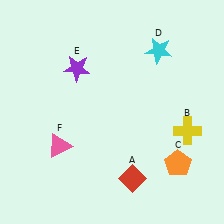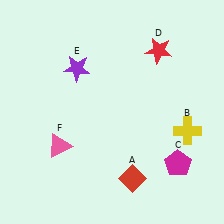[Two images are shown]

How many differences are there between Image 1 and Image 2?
There are 2 differences between the two images.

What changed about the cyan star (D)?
In Image 1, D is cyan. In Image 2, it changed to red.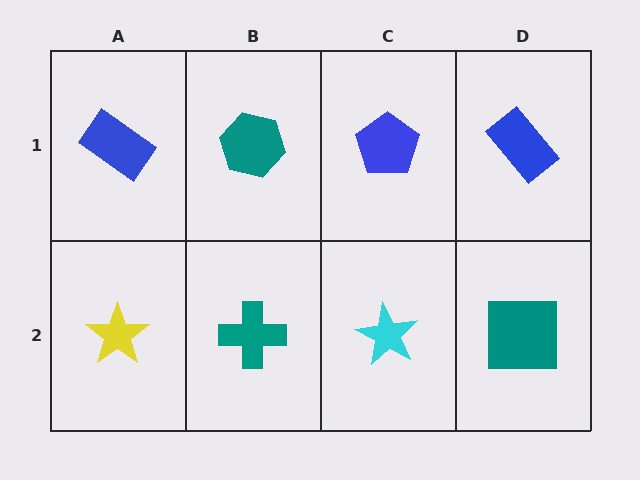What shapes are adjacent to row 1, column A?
A yellow star (row 2, column A), a teal hexagon (row 1, column B).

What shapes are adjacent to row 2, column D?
A blue rectangle (row 1, column D), a cyan star (row 2, column C).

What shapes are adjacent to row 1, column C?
A cyan star (row 2, column C), a teal hexagon (row 1, column B), a blue rectangle (row 1, column D).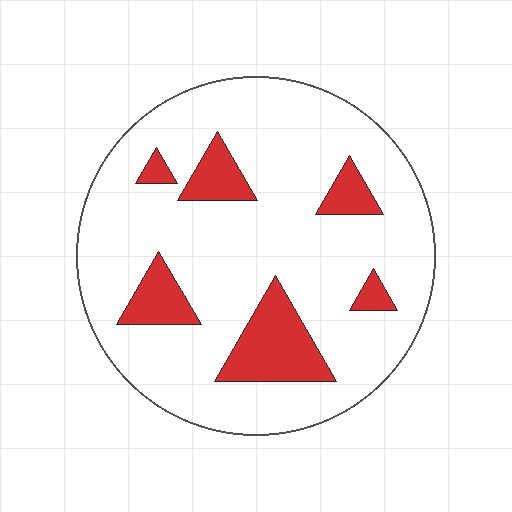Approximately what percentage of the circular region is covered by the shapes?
Approximately 15%.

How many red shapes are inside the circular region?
6.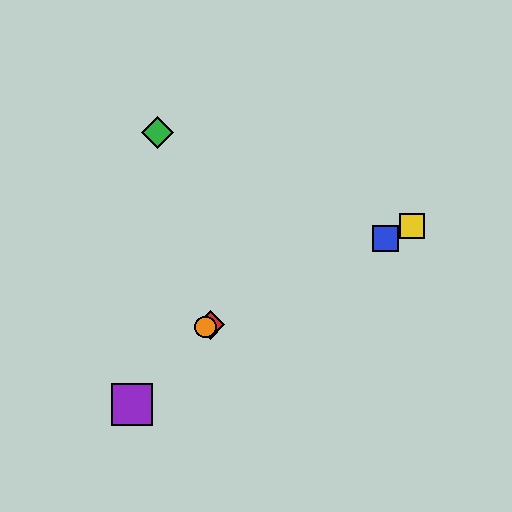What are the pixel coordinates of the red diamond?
The red diamond is at (210, 325).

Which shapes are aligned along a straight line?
The red diamond, the blue square, the yellow square, the orange circle are aligned along a straight line.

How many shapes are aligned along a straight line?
4 shapes (the red diamond, the blue square, the yellow square, the orange circle) are aligned along a straight line.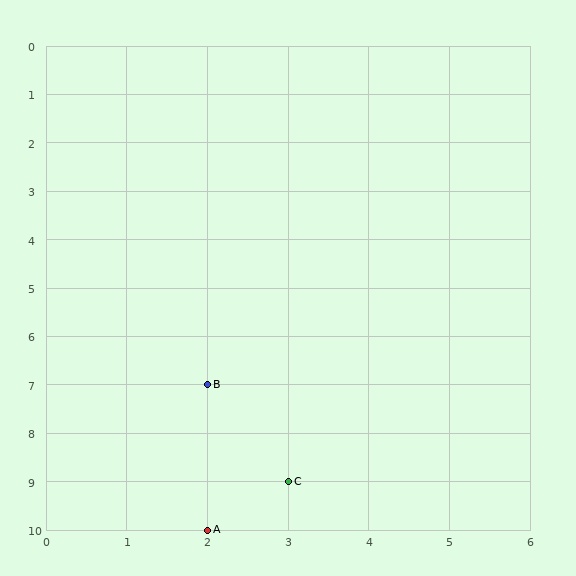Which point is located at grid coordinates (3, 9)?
Point C is at (3, 9).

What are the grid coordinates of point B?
Point B is at grid coordinates (2, 7).